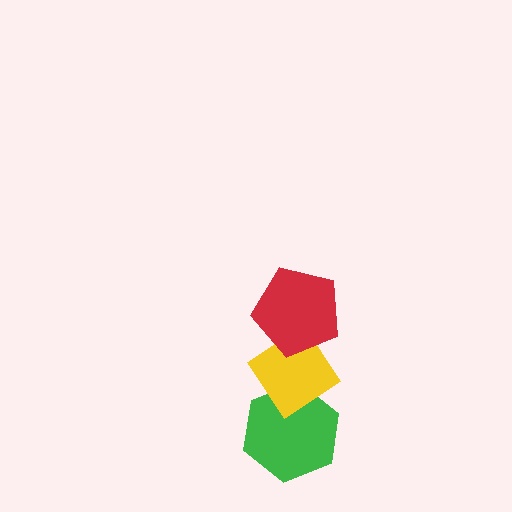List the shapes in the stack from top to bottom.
From top to bottom: the red pentagon, the yellow diamond, the green hexagon.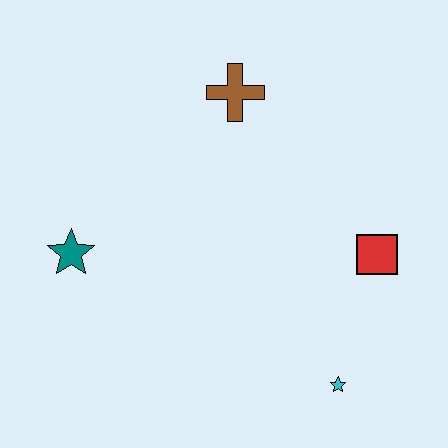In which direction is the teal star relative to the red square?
The teal star is to the left of the red square.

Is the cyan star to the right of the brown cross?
Yes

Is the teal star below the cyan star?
No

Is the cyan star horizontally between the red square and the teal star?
Yes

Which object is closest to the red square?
The cyan star is closest to the red square.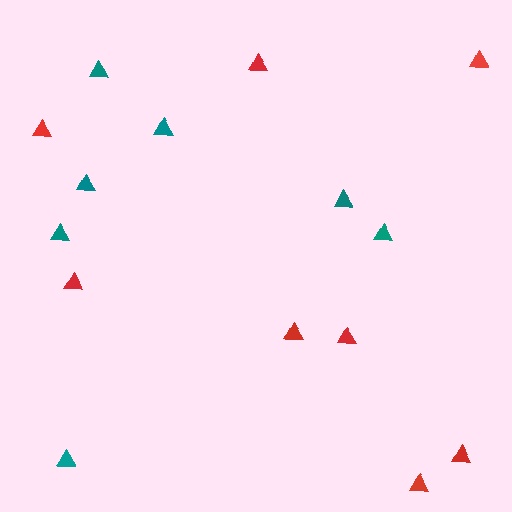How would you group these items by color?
There are 2 groups: one group of teal triangles (7) and one group of red triangles (8).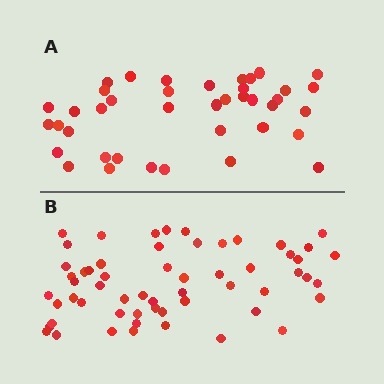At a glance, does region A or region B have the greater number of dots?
Region B (the bottom region) has more dots.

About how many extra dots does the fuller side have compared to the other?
Region B has approximately 20 more dots than region A.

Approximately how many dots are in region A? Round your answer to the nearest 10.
About 40 dots.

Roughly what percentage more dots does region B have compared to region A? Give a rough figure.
About 45% more.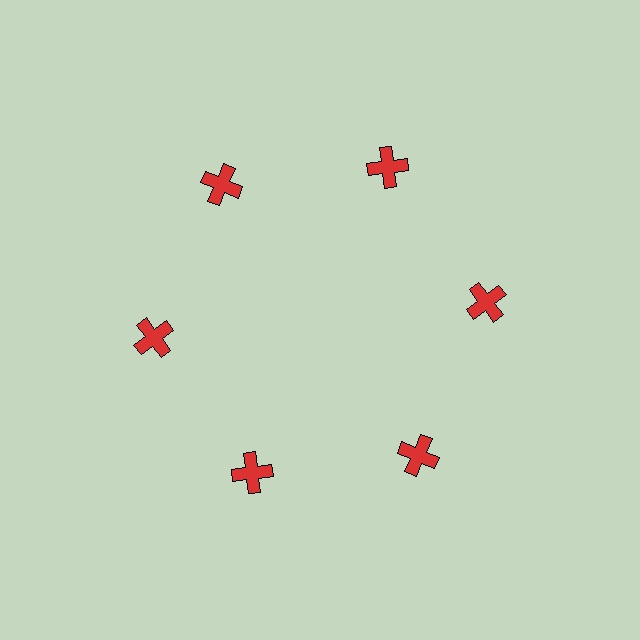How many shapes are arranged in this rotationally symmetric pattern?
There are 6 shapes, arranged in 6 groups of 1.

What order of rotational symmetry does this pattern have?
This pattern has 6-fold rotational symmetry.